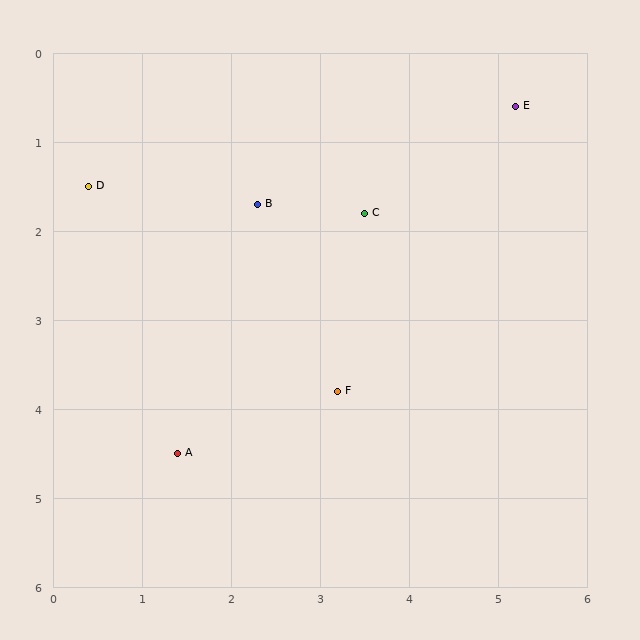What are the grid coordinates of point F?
Point F is at approximately (3.2, 3.8).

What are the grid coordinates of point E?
Point E is at approximately (5.2, 0.6).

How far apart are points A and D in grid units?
Points A and D are about 3.2 grid units apart.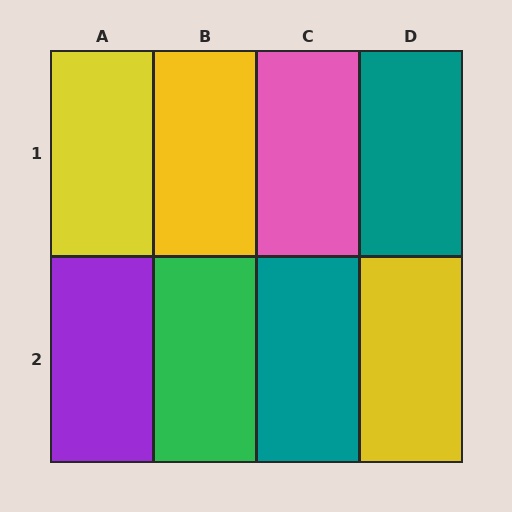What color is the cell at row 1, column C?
Pink.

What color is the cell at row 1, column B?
Yellow.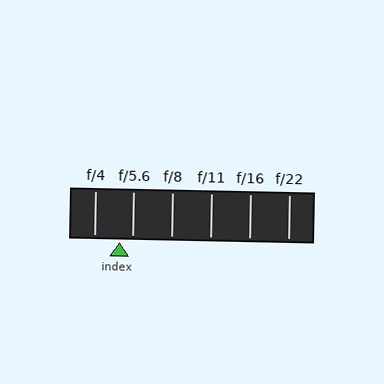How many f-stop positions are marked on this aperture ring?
There are 6 f-stop positions marked.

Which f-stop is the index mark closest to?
The index mark is closest to f/5.6.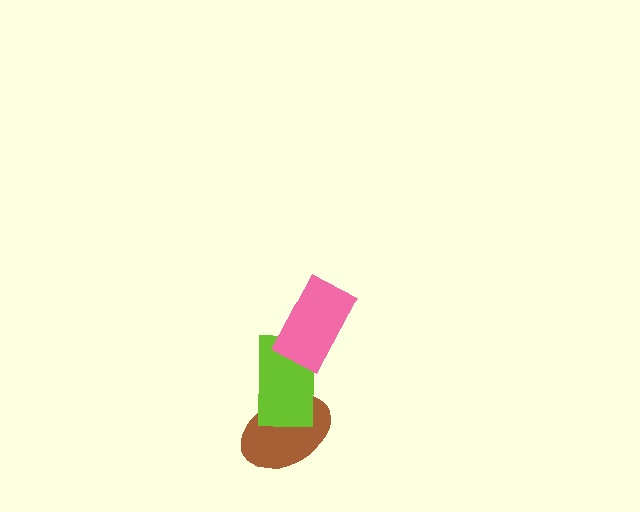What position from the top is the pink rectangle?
The pink rectangle is 1st from the top.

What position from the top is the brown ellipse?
The brown ellipse is 3rd from the top.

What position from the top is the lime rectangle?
The lime rectangle is 2nd from the top.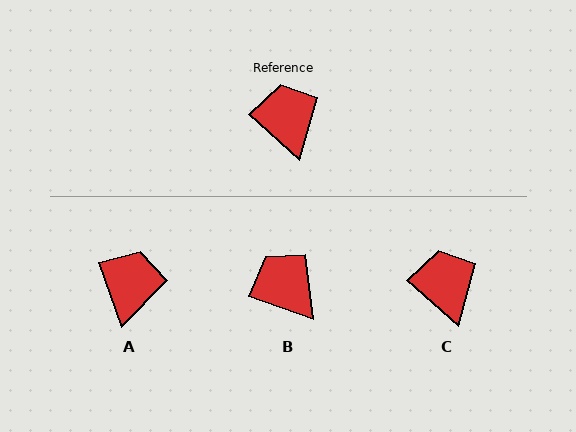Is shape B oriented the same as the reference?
No, it is off by about 23 degrees.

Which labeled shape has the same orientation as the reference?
C.